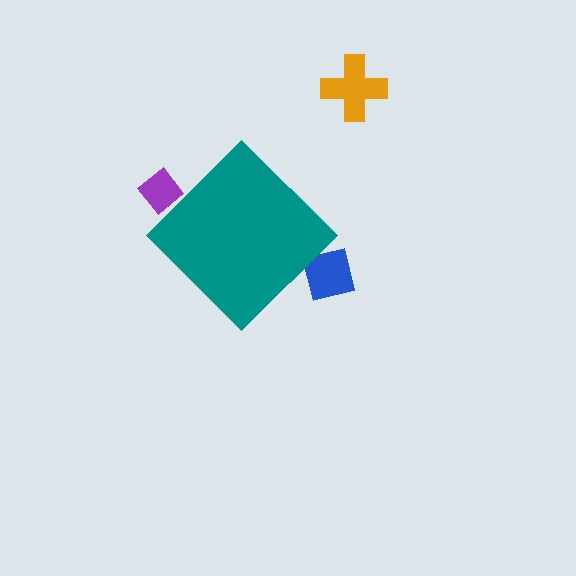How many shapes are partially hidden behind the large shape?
2 shapes are partially hidden.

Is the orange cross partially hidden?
No, the orange cross is fully visible.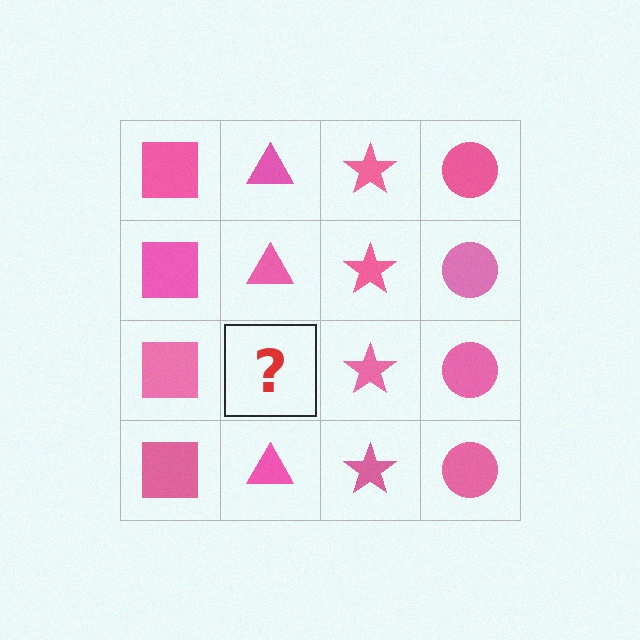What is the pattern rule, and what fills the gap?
The rule is that each column has a consistent shape. The gap should be filled with a pink triangle.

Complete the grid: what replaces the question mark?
The question mark should be replaced with a pink triangle.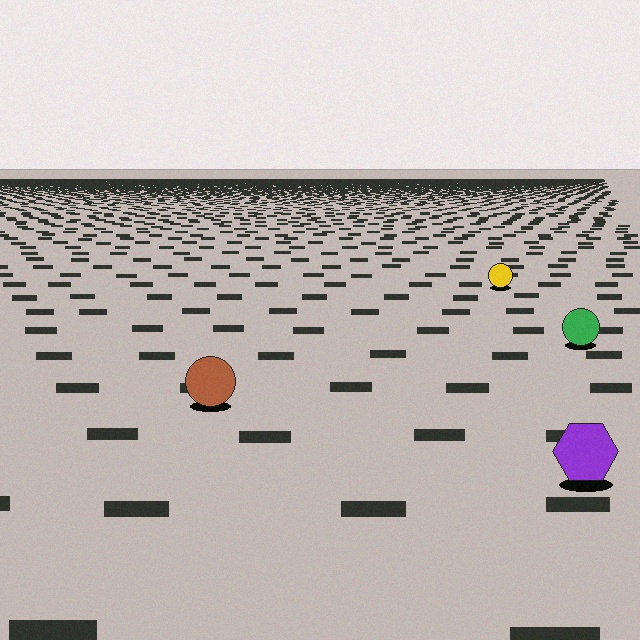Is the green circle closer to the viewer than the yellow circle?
Yes. The green circle is closer — you can tell from the texture gradient: the ground texture is coarser near it.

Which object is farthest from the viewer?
The yellow circle is farthest from the viewer. It appears smaller and the ground texture around it is denser.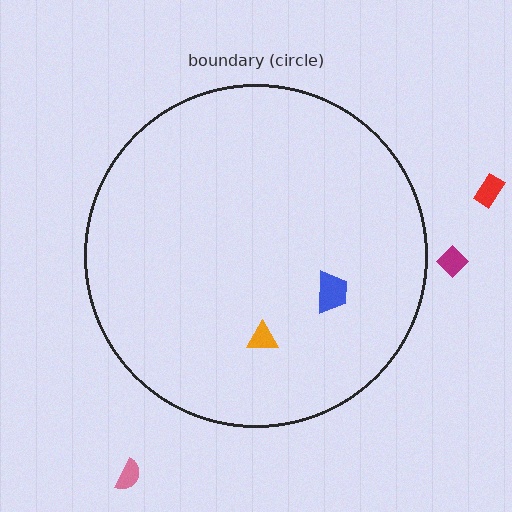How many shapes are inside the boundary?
2 inside, 3 outside.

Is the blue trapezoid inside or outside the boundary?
Inside.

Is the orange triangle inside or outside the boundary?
Inside.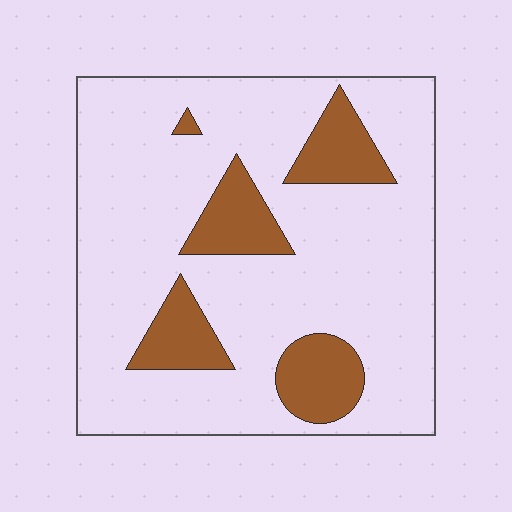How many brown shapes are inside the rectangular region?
5.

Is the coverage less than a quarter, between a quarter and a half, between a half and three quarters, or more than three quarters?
Less than a quarter.